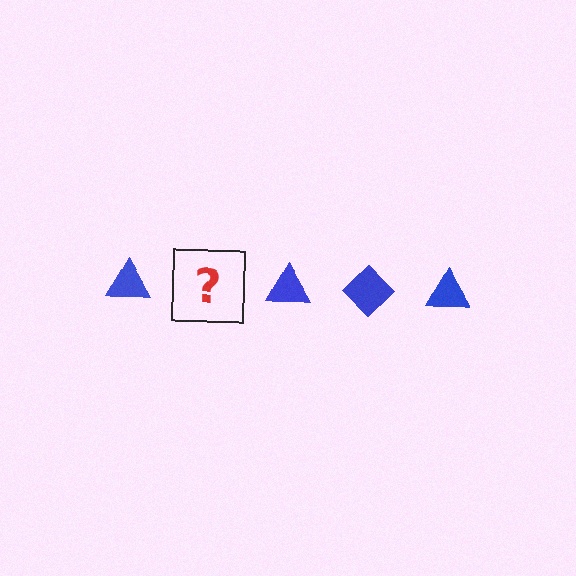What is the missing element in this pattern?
The missing element is a blue diamond.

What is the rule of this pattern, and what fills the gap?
The rule is that the pattern cycles through triangle, diamond shapes in blue. The gap should be filled with a blue diamond.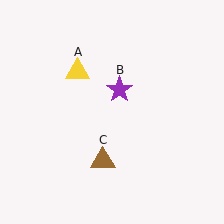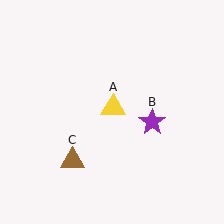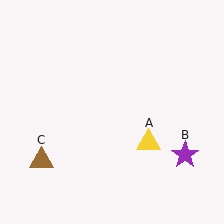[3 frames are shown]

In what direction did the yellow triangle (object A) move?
The yellow triangle (object A) moved down and to the right.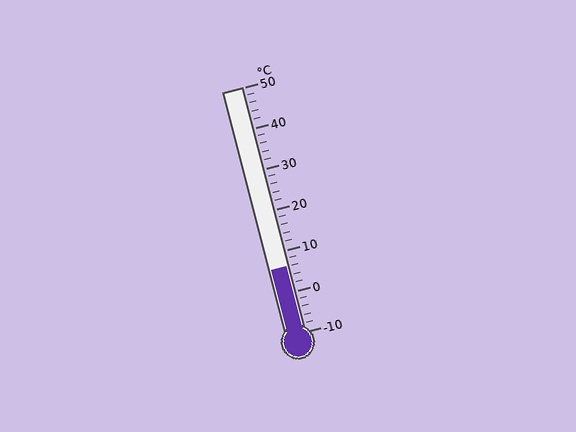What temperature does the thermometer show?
The thermometer shows approximately 6°C.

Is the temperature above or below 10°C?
The temperature is below 10°C.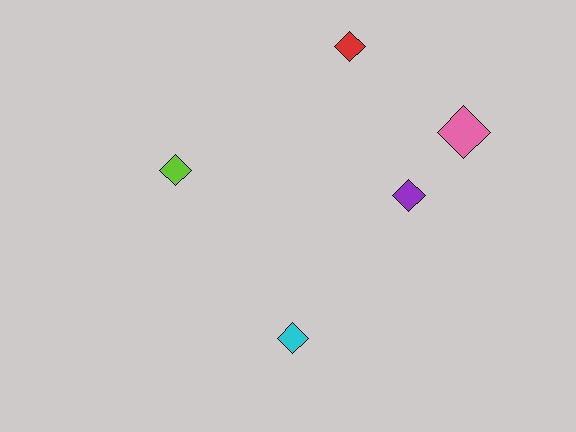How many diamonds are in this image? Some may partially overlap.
There are 5 diamonds.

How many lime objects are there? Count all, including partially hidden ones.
There is 1 lime object.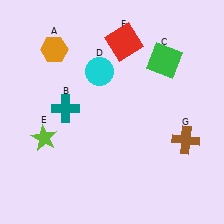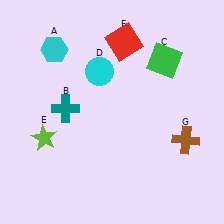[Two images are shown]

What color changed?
The hexagon (A) changed from orange in Image 1 to cyan in Image 2.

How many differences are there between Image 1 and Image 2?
There is 1 difference between the two images.